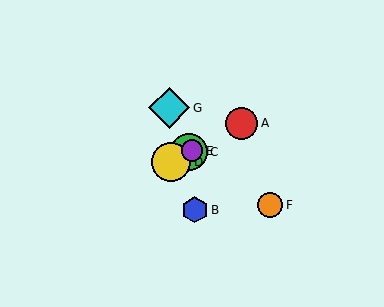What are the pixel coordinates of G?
Object G is at (169, 108).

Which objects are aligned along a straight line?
Objects A, C, D, E are aligned along a straight line.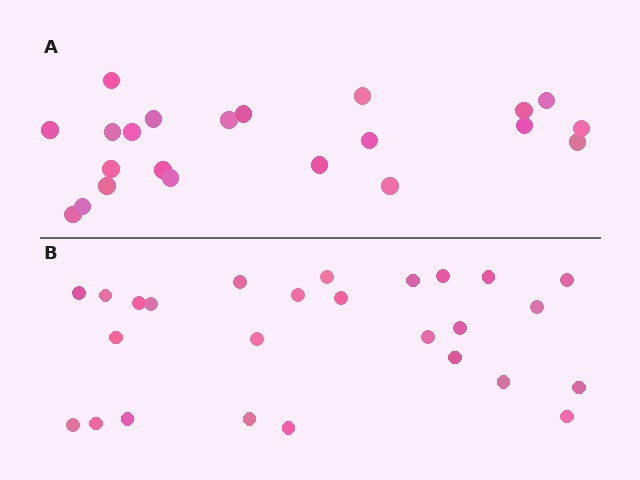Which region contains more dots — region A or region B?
Region B (the bottom region) has more dots.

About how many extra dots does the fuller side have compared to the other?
Region B has about 4 more dots than region A.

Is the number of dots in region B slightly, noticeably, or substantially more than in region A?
Region B has only slightly more — the two regions are fairly close. The ratio is roughly 1.2 to 1.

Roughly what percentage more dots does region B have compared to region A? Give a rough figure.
About 20% more.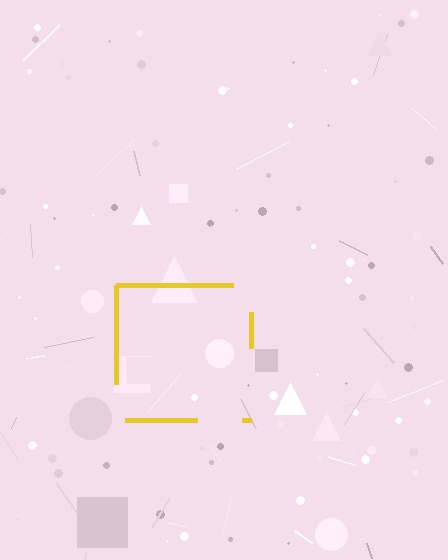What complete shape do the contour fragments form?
The contour fragments form a square.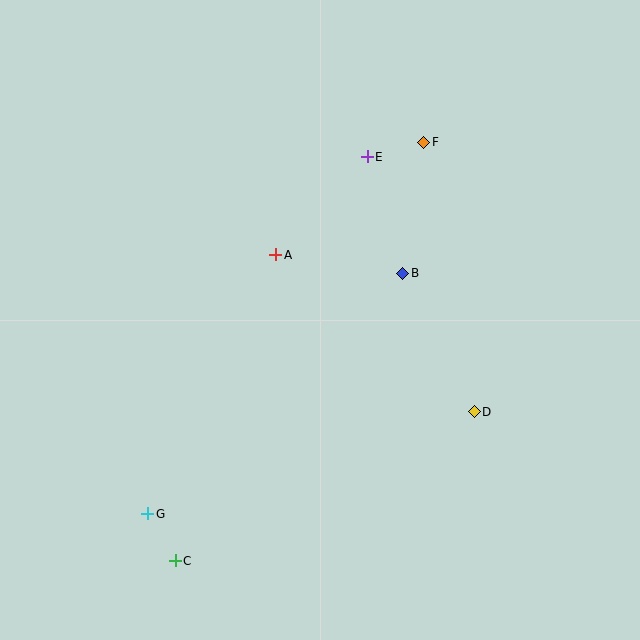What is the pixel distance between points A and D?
The distance between A and D is 253 pixels.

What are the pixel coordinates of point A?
Point A is at (276, 255).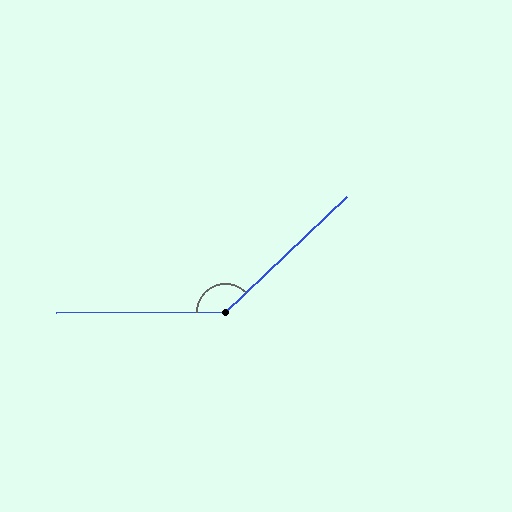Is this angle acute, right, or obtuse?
It is obtuse.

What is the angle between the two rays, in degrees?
Approximately 137 degrees.